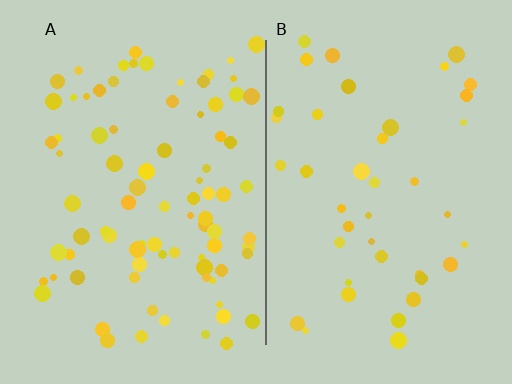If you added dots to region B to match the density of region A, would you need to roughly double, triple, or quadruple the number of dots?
Approximately double.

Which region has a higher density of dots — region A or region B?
A (the left).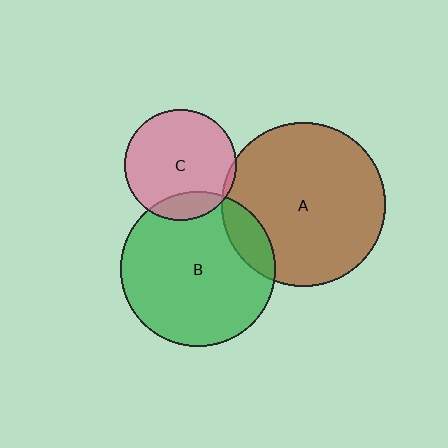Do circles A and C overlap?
Yes.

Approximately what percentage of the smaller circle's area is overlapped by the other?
Approximately 5%.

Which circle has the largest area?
Circle A (brown).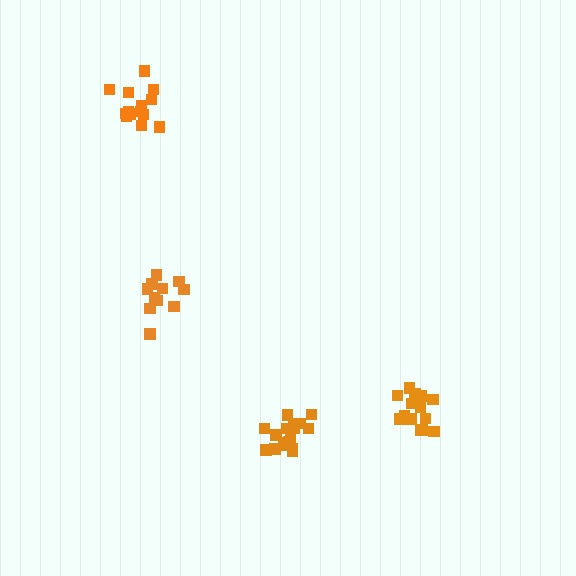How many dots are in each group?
Group 1: 11 dots, Group 2: 14 dots, Group 3: 17 dots, Group 4: 14 dots (56 total).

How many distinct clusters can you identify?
There are 4 distinct clusters.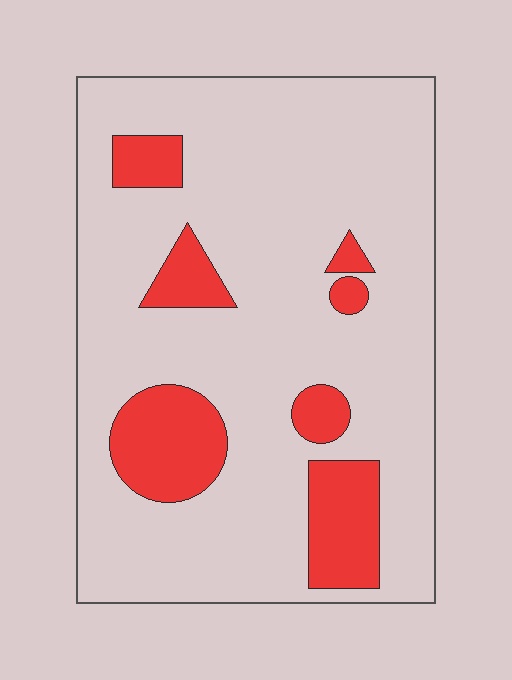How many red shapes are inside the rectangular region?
7.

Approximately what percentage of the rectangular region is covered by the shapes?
Approximately 20%.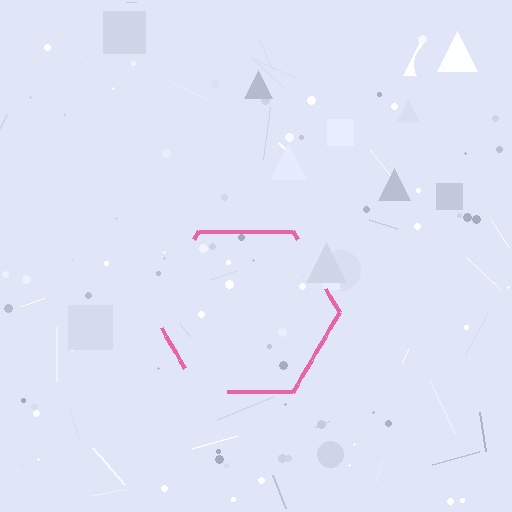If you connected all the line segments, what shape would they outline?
They would outline a hexagon.